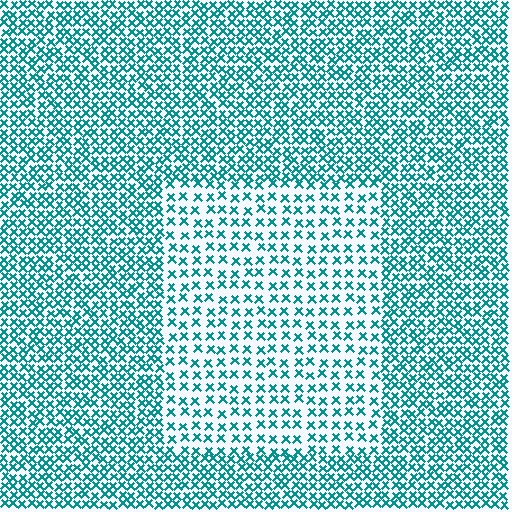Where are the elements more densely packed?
The elements are more densely packed outside the rectangle boundary.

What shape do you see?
I see a rectangle.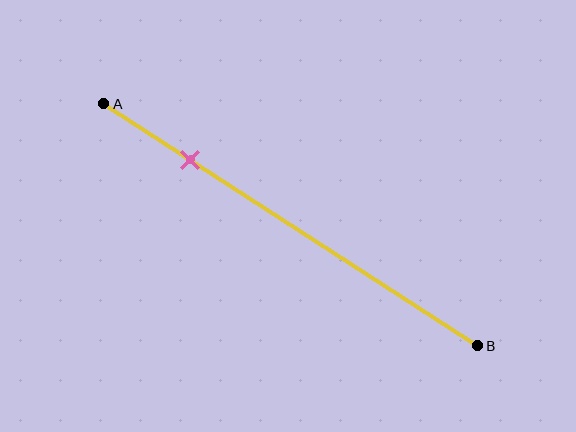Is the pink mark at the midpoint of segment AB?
No, the mark is at about 25% from A, not at the 50% midpoint.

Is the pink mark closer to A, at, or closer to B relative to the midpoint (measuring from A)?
The pink mark is closer to point A than the midpoint of segment AB.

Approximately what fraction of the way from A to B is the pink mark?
The pink mark is approximately 25% of the way from A to B.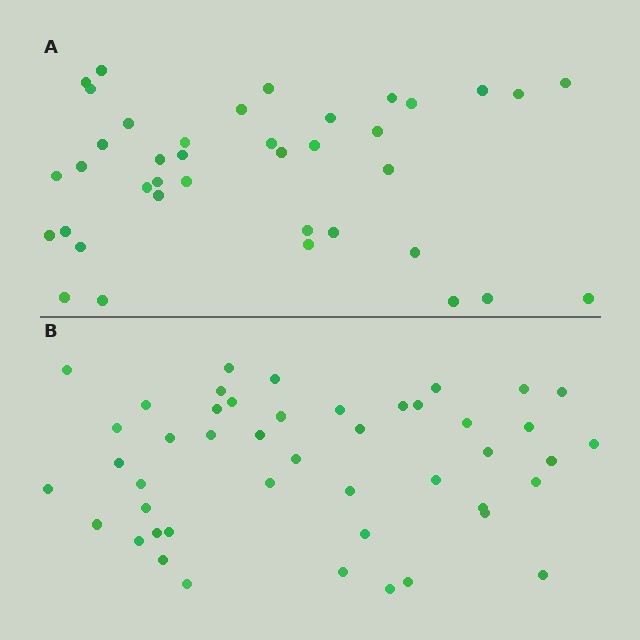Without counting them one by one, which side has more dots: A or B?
Region B (the bottom region) has more dots.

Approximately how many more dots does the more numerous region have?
Region B has roughly 8 or so more dots than region A.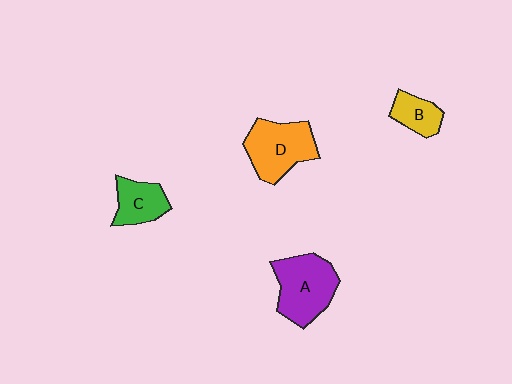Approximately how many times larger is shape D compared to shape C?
Approximately 1.6 times.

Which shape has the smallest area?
Shape B (yellow).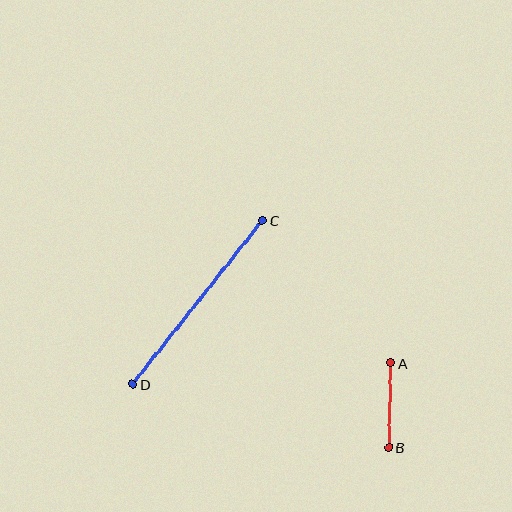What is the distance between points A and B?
The distance is approximately 85 pixels.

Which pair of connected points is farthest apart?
Points C and D are farthest apart.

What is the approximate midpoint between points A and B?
The midpoint is at approximately (390, 405) pixels.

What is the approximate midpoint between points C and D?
The midpoint is at approximately (197, 302) pixels.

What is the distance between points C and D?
The distance is approximately 209 pixels.